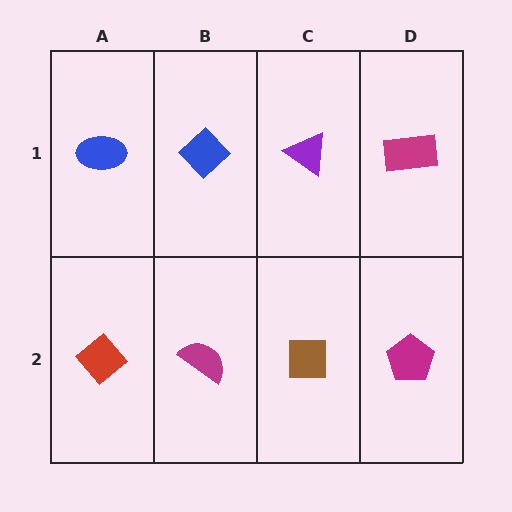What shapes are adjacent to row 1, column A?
A red diamond (row 2, column A), a blue diamond (row 1, column B).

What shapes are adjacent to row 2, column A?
A blue ellipse (row 1, column A), a magenta semicircle (row 2, column B).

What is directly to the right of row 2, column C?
A magenta pentagon.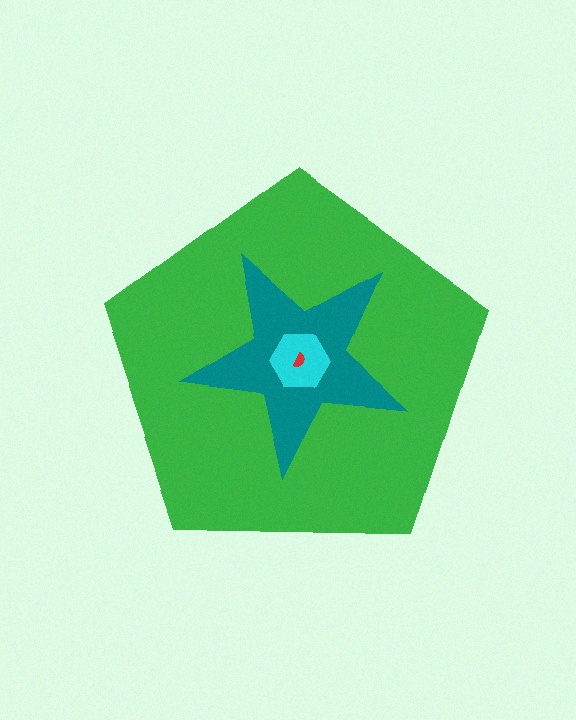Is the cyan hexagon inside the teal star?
Yes.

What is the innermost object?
The red semicircle.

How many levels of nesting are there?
4.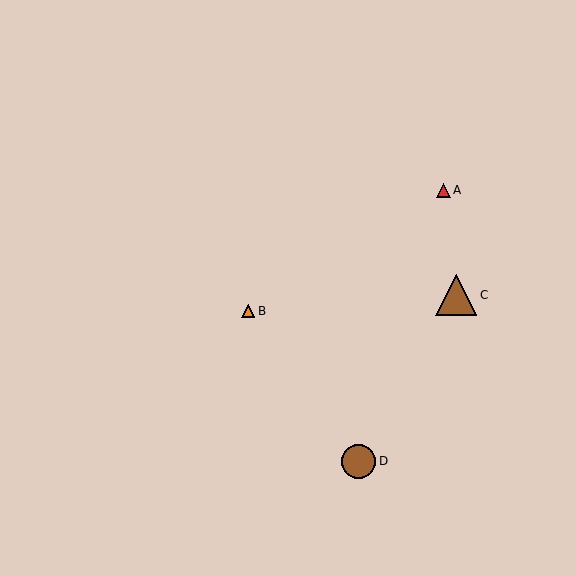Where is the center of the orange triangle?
The center of the orange triangle is at (248, 311).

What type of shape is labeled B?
Shape B is an orange triangle.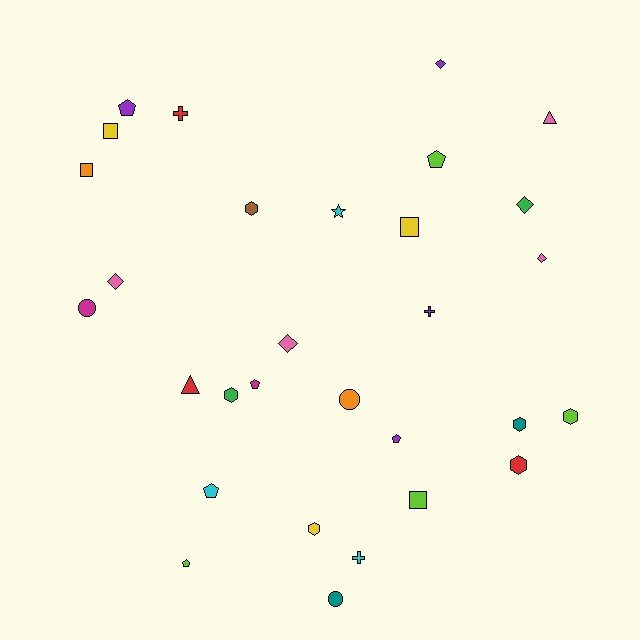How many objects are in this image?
There are 30 objects.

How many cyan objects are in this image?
There are 3 cyan objects.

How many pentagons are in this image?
There are 6 pentagons.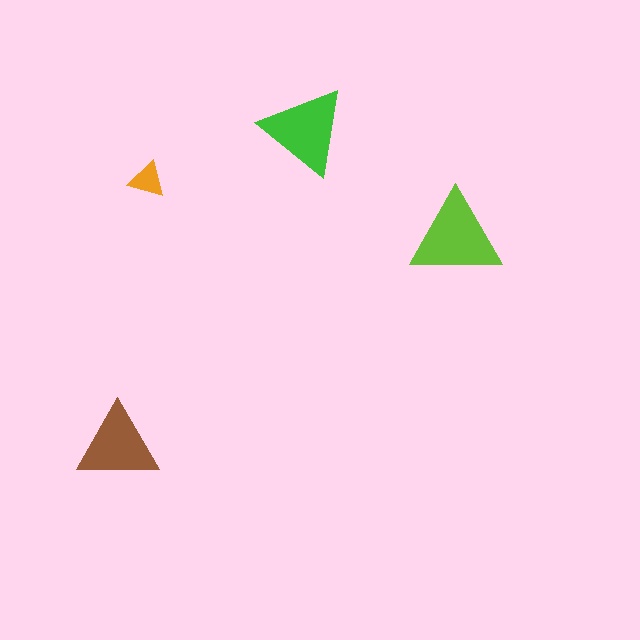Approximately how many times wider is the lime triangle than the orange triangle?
About 2.5 times wider.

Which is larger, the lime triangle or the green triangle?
The lime one.